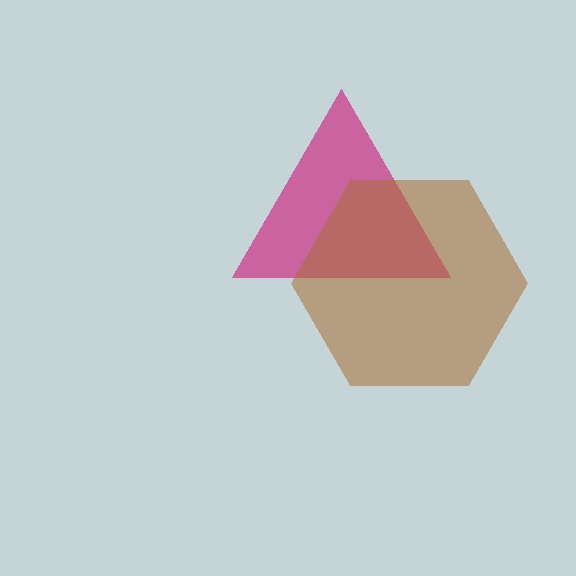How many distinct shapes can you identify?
There are 2 distinct shapes: a magenta triangle, a brown hexagon.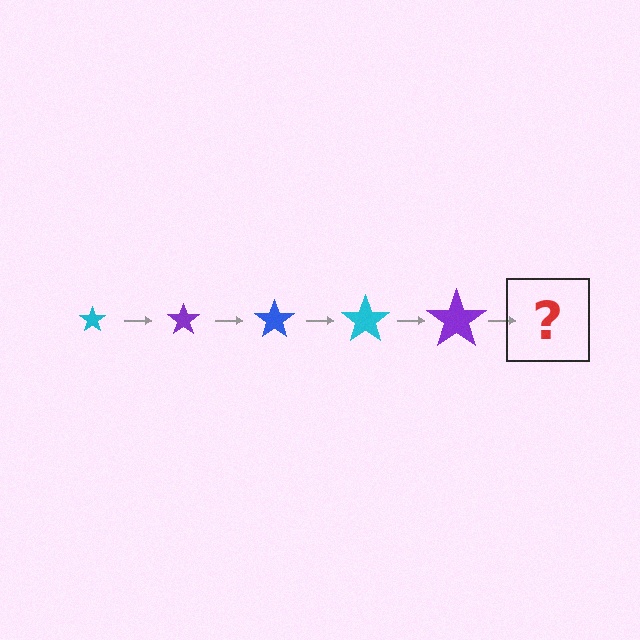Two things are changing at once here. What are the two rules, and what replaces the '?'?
The two rules are that the star grows larger each step and the color cycles through cyan, purple, and blue. The '?' should be a blue star, larger than the previous one.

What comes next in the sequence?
The next element should be a blue star, larger than the previous one.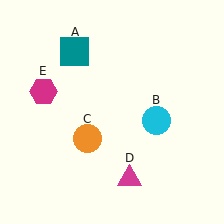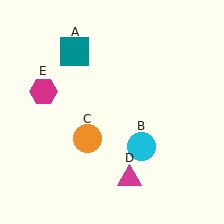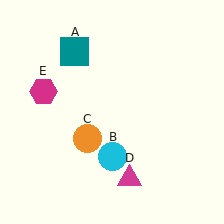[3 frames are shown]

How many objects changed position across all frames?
1 object changed position: cyan circle (object B).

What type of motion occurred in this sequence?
The cyan circle (object B) rotated clockwise around the center of the scene.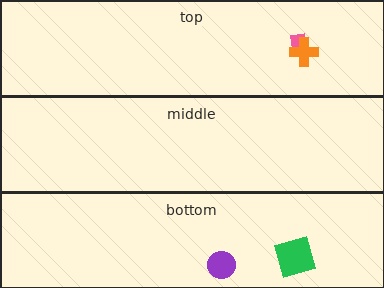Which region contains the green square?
The bottom region.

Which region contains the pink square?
The top region.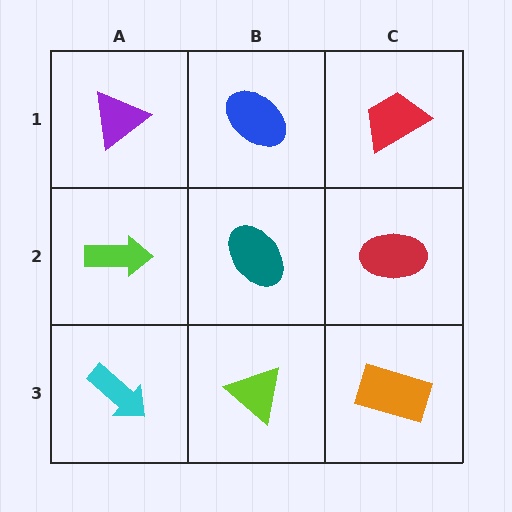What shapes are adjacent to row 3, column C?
A red ellipse (row 2, column C), a lime triangle (row 3, column B).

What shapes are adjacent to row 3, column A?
A lime arrow (row 2, column A), a lime triangle (row 3, column B).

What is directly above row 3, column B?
A teal ellipse.